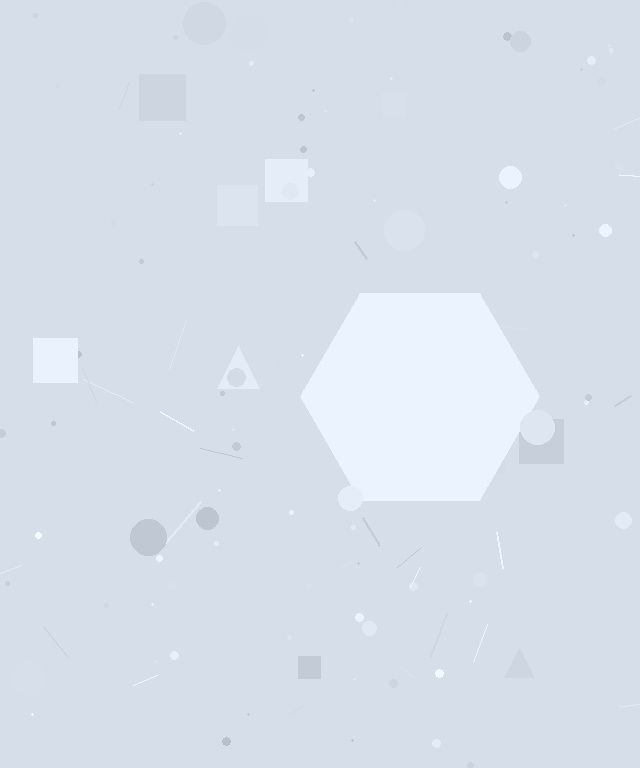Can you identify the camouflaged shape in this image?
The camouflaged shape is a hexagon.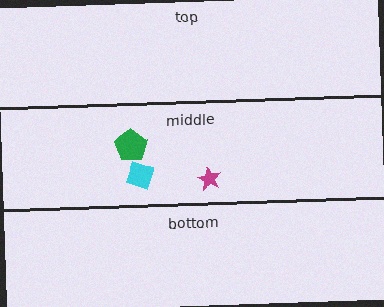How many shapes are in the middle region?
3.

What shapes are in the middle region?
The cyan square, the green pentagon, the magenta star.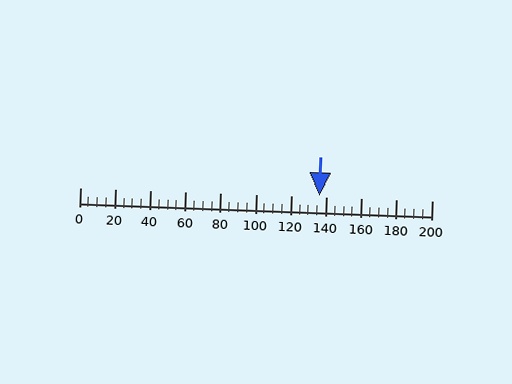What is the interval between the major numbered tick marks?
The major tick marks are spaced 20 units apart.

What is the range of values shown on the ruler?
The ruler shows values from 0 to 200.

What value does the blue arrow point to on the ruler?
The blue arrow points to approximately 136.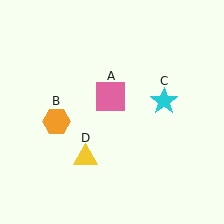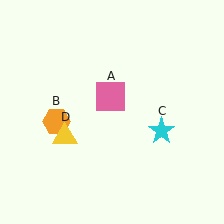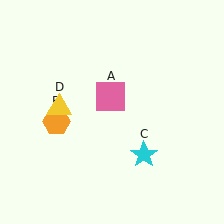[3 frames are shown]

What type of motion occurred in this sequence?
The cyan star (object C), yellow triangle (object D) rotated clockwise around the center of the scene.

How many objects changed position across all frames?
2 objects changed position: cyan star (object C), yellow triangle (object D).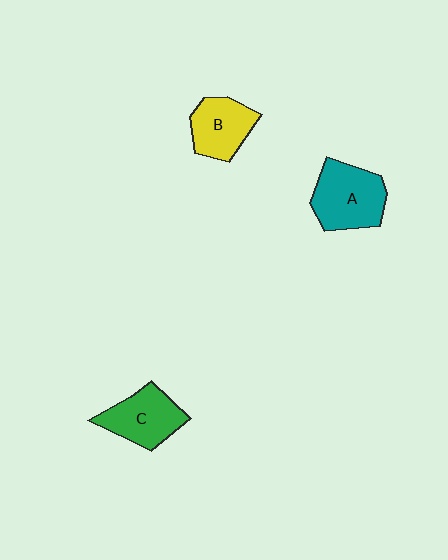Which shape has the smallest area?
Shape B (yellow).